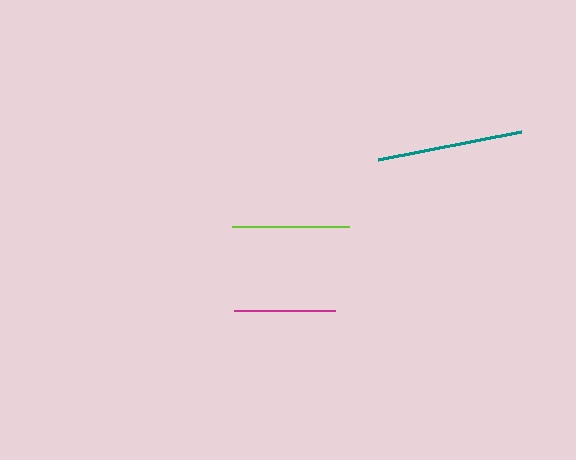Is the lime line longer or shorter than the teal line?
The teal line is longer than the lime line.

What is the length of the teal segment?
The teal segment is approximately 146 pixels long.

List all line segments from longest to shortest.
From longest to shortest: teal, lime, magenta.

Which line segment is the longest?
The teal line is the longest at approximately 146 pixels.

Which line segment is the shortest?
The magenta line is the shortest at approximately 101 pixels.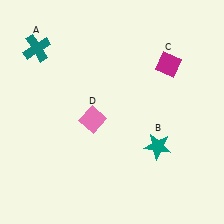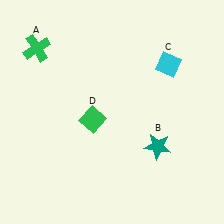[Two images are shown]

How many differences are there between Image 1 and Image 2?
There are 3 differences between the two images.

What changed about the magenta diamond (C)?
In Image 1, C is magenta. In Image 2, it changed to cyan.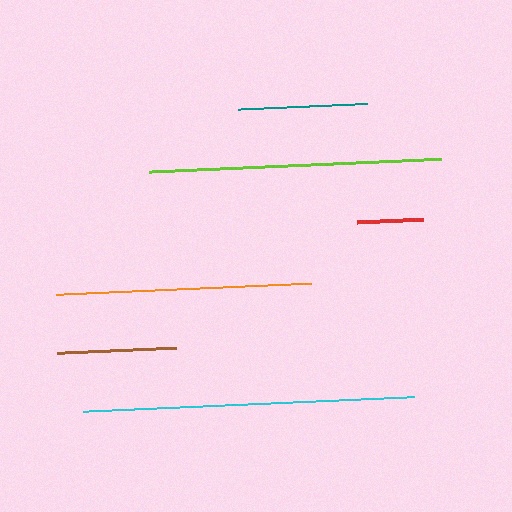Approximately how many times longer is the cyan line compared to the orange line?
The cyan line is approximately 1.3 times the length of the orange line.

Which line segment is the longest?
The cyan line is the longest at approximately 332 pixels.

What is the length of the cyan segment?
The cyan segment is approximately 332 pixels long.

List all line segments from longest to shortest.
From longest to shortest: cyan, lime, orange, teal, brown, red.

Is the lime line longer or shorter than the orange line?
The lime line is longer than the orange line.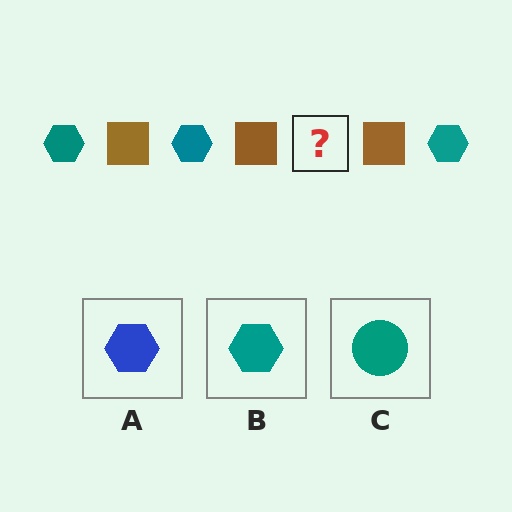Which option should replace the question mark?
Option B.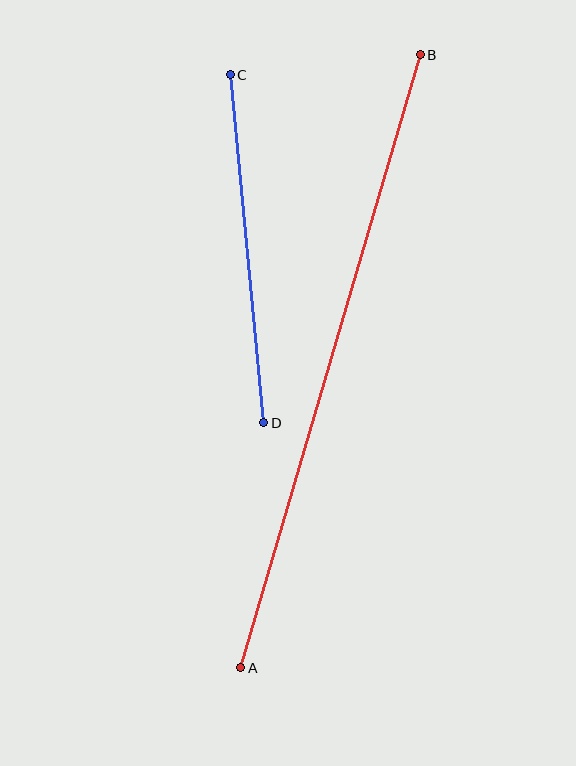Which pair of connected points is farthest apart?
Points A and B are farthest apart.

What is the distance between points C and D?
The distance is approximately 350 pixels.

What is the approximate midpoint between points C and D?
The midpoint is at approximately (247, 249) pixels.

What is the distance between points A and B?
The distance is approximately 639 pixels.